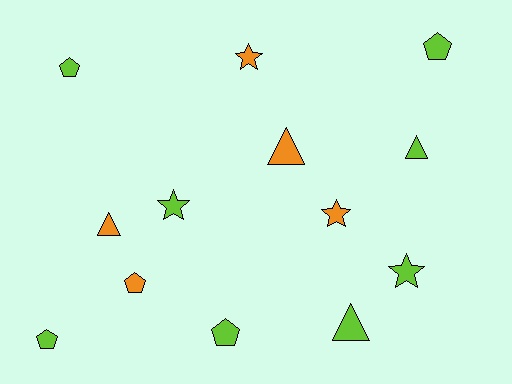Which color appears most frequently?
Lime, with 8 objects.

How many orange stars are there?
There are 2 orange stars.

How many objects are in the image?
There are 13 objects.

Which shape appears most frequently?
Pentagon, with 5 objects.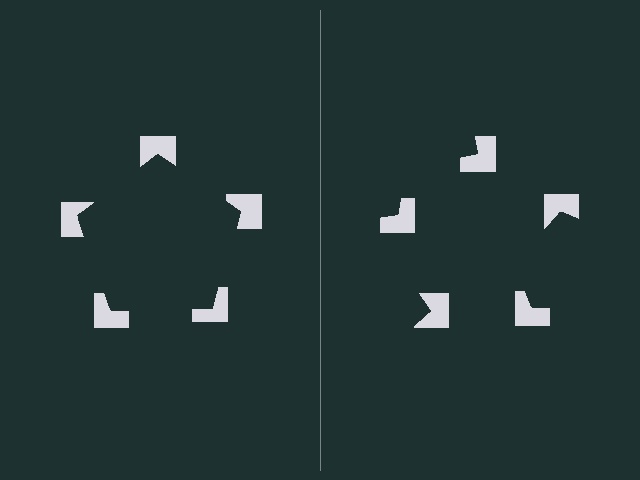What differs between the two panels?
The notched squares are positioned identically on both sides; only the wedge orientations differ. On the left they align to a pentagon; on the right they are misaligned.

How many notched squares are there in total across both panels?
10 — 5 on each side.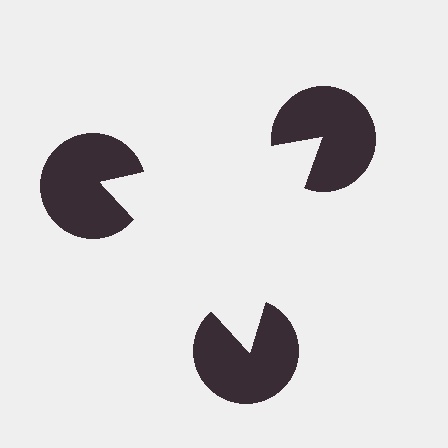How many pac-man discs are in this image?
There are 3 — one at each vertex of the illusory triangle.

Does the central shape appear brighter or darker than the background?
It typically appears slightly brighter than the background, even though no actual brightness change is drawn.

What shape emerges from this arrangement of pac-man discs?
An illusory triangle — its edges are inferred from the aligned wedge cuts in the pac-man discs, not physically drawn.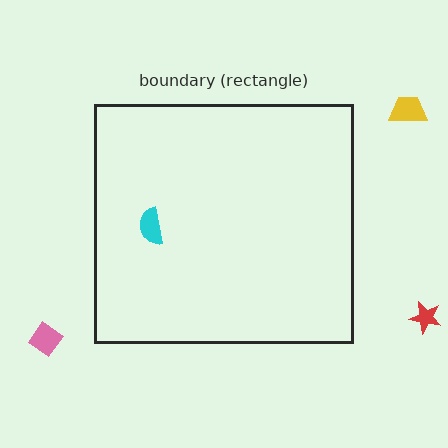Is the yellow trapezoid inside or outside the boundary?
Outside.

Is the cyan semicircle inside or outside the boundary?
Inside.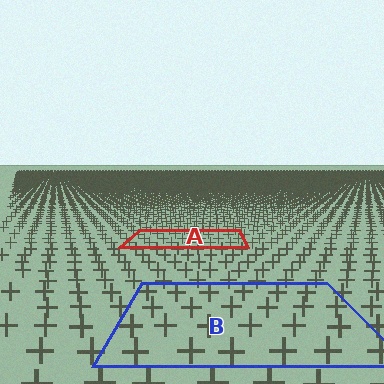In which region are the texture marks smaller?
The texture marks are smaller in region A, because it is farther away.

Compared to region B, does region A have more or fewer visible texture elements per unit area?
Region A has more texture elements per unit area — they are packed more densely because it is farther away.